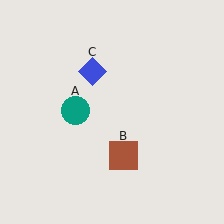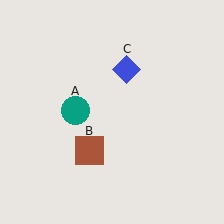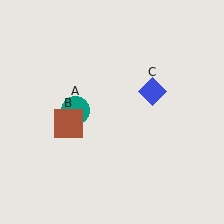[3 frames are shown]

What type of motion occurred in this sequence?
The brown square (object B), blue diamond (object C) rotated clockwise around the center of the scene.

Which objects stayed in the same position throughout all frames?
Teal circle (object A) remained stationary.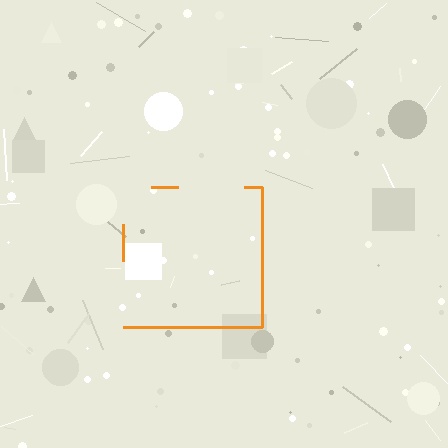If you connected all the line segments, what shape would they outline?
They would outline a square.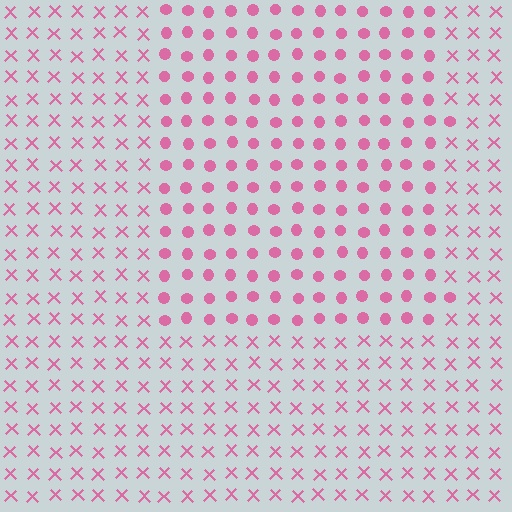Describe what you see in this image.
The image is filled with small pink elements arranged in a uniform grid. A rectangle-shaped region contains circles, while the surrounding area contains X marks. The boundary is defined purely by the change in element shape.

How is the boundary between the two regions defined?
The boundary is defined by a change in element shape: circles inside vs. X marks outside. All elements share the same color and spacing.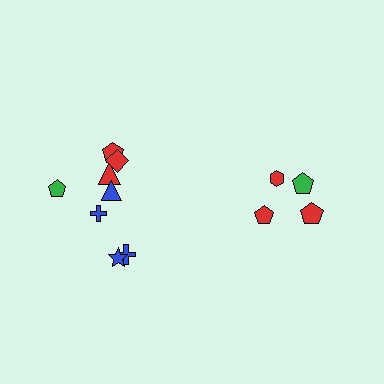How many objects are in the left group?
There are 8 objects.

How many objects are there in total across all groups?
There are 12 objects.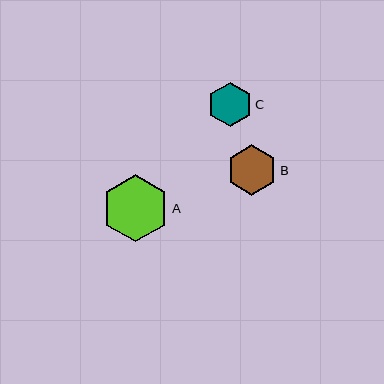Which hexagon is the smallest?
Hexagon C is the smallest with a size of approximately 44 pixels.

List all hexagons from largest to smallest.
From largest to smallest: A, B, C.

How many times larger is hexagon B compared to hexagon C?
Hexagon B is approximately 1.1 times the size of hexagon C.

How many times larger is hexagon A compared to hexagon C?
Hexagon A is approximately 1.5 times the size of hexagon C.